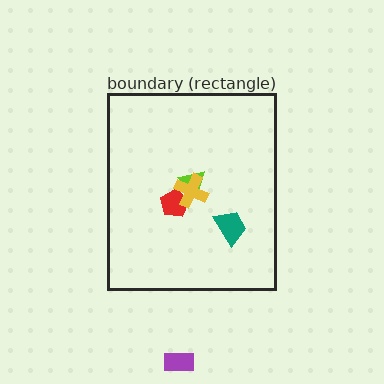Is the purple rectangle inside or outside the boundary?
Outside.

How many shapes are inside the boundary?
4 inside, 1 outside.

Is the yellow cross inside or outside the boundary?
Inside.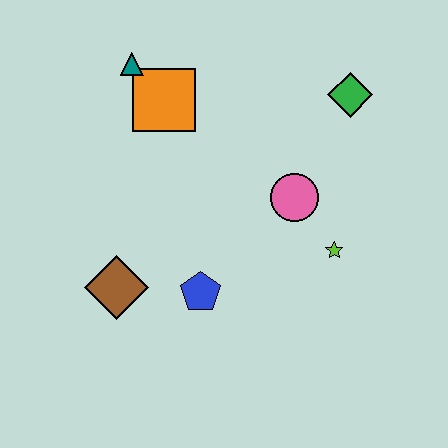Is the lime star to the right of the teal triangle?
Yes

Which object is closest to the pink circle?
The lime star is closest to the pink circle.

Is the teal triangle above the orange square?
Yes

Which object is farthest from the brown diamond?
The green diamond is farthest from the brown diamond.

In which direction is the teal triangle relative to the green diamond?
The teal triangle is to the left of the green diamond.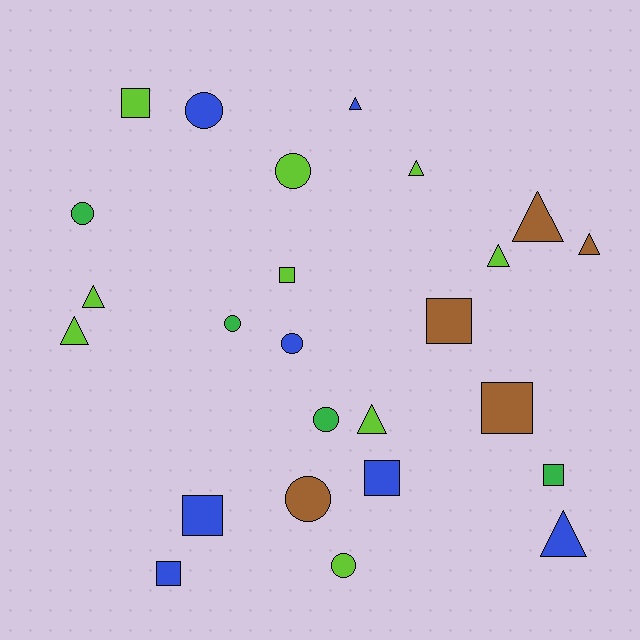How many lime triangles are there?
There are 5 lime triangles.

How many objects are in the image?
There are 25 objects.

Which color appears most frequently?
Lime, with 9 objects.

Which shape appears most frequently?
Triangle, with 9 objects.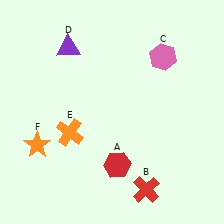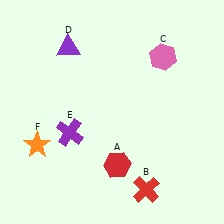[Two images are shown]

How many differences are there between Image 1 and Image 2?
There is 1 difference between the two images.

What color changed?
The cross (E) changed from orange in Image 1 to purple in Image 2.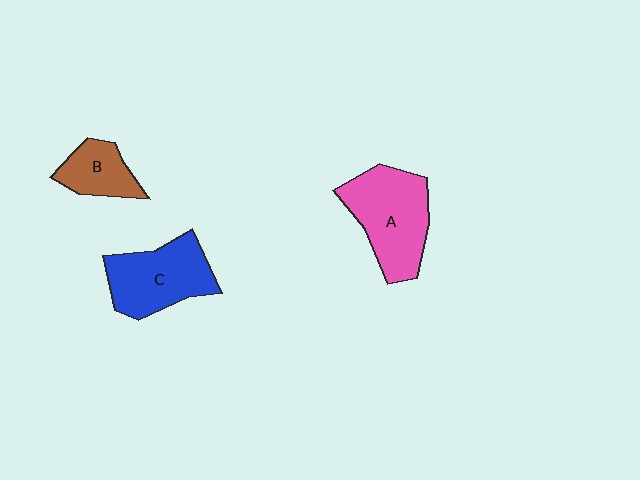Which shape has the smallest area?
Shape B (brown).